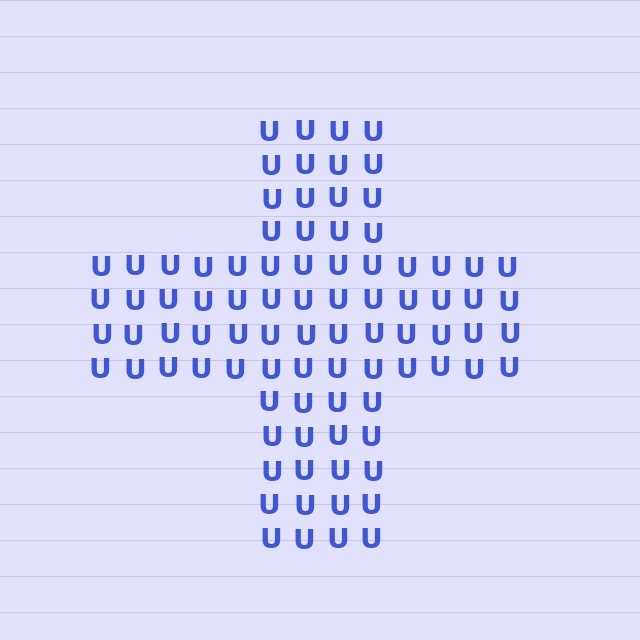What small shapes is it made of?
It is made of small letter U's.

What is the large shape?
The large shape is a cross.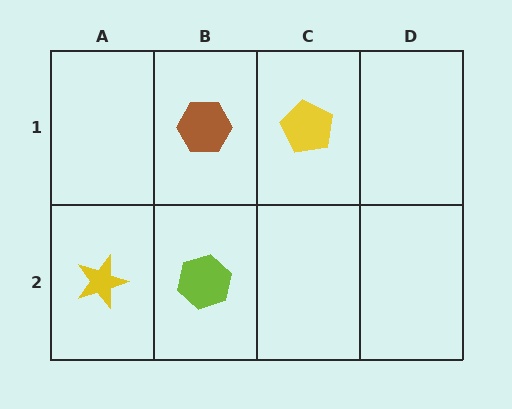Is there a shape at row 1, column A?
No, that cell is empty.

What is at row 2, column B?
A lime hexagon.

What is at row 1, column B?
A brown hexagon.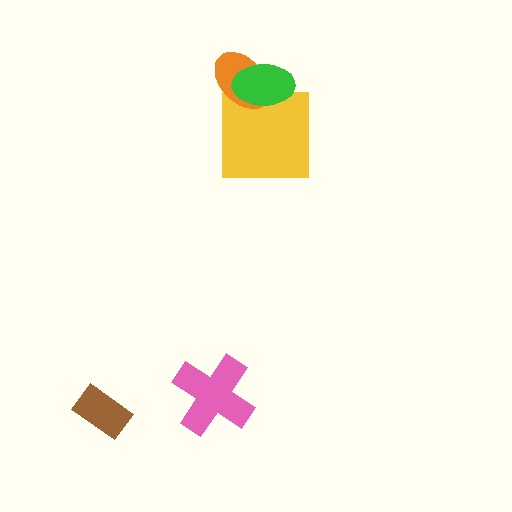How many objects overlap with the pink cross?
0 objects overlap with the pink cross.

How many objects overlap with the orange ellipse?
2 objects overlap with the orange ellipse.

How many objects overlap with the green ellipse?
2 objects overlap with the green ellipse.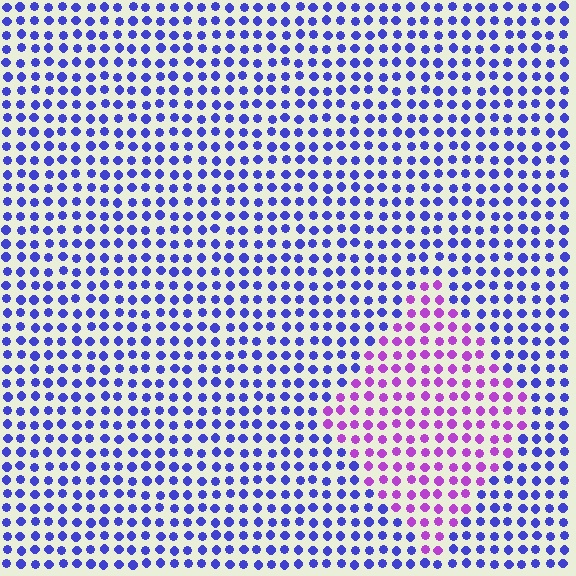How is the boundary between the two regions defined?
The boundary is defined purely by a slight shift in hue (about 50 degrees). Spacing, size, and orientation are identical on both sides.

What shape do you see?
I see a diamond.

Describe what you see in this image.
The image is filled with small blue elements in a uniform arrangement. A diamond-shaped region is visible where the elements are tinted to a slightly different hue, forming a subtle color boundary.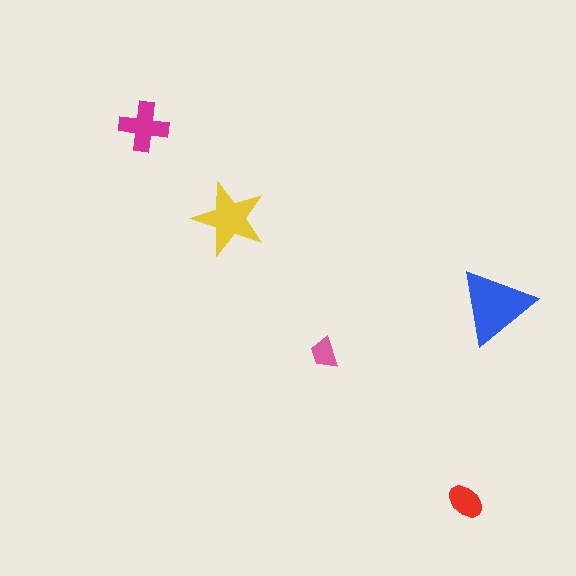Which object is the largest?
The blue triangle.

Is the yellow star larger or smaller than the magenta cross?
Larger.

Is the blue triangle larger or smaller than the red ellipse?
Larger.